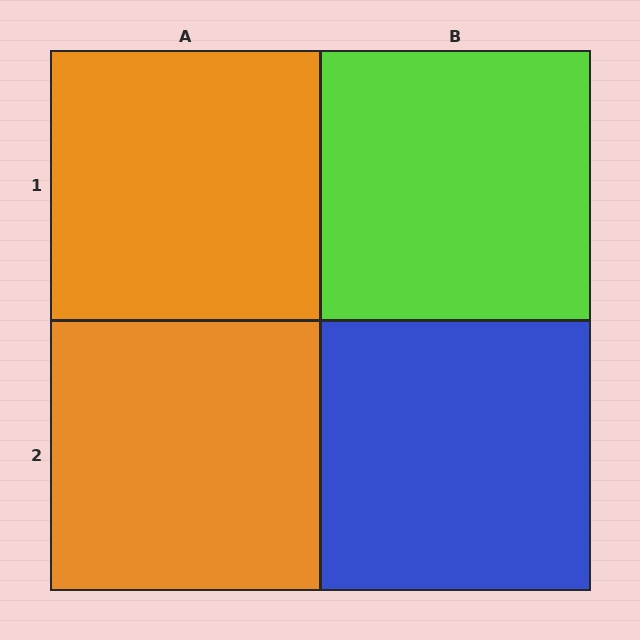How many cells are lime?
1 cell is lime.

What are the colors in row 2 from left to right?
Orange, blue.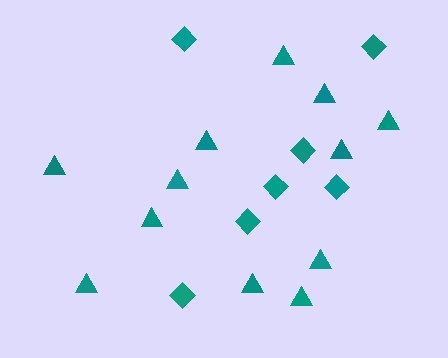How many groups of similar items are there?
There are 2 groups: one group of triangles (12) and one group of diamonds (7).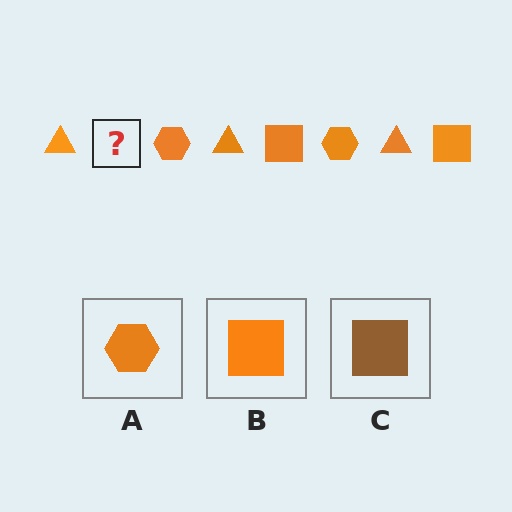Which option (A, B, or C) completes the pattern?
B.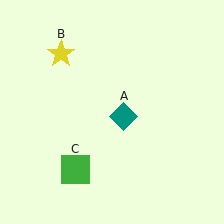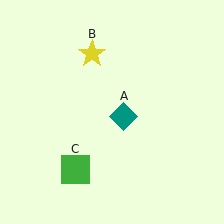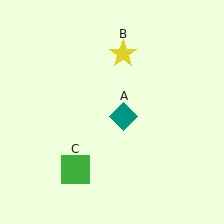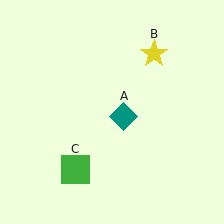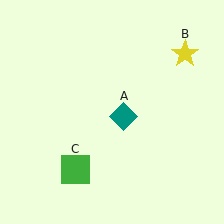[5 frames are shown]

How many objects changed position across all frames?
1 object changed position: yellow star (object B).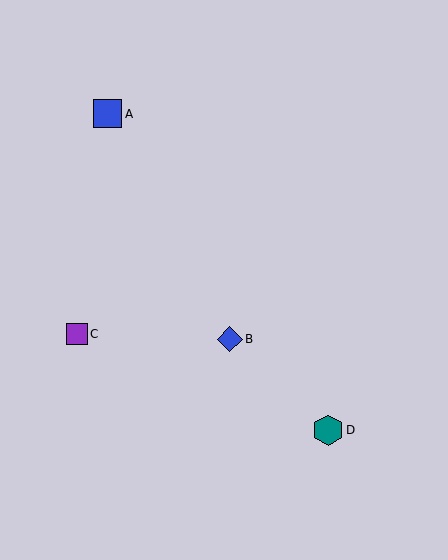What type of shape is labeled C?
Shape C is a purple square.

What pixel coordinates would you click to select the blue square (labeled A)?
Click at (108, 114) to select the blue square A.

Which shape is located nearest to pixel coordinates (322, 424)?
The teal hexagon (labeled D) at (328, 430) is nearest to that location.